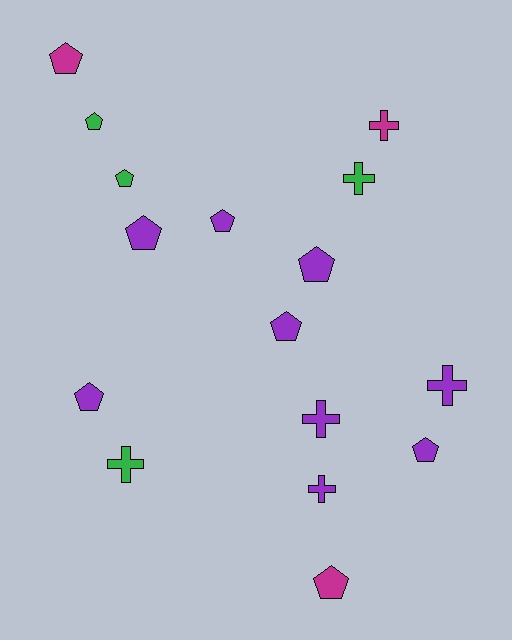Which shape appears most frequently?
Pentagon, with 10 objects.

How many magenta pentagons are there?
There are 2 magenta pentagons.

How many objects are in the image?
There are 16 objects.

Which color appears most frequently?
Purple, with 9 objects.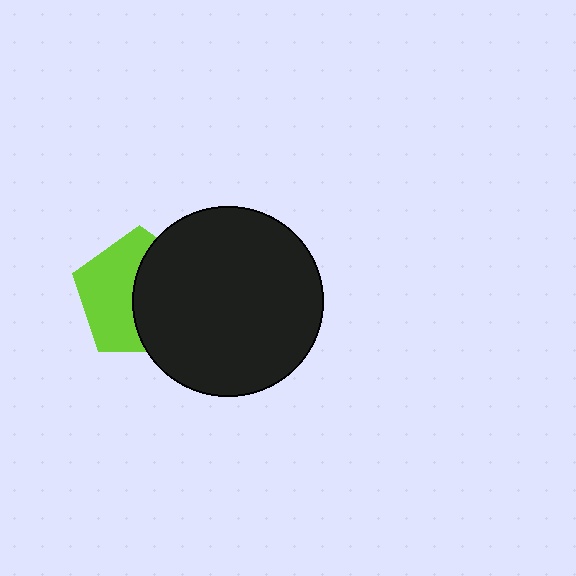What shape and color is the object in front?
The object in front is a black circle.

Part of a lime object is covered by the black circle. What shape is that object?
It is a pentagon.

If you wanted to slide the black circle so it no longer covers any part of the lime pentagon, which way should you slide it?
Slide it right — that is the most direct way to separate the two shapes.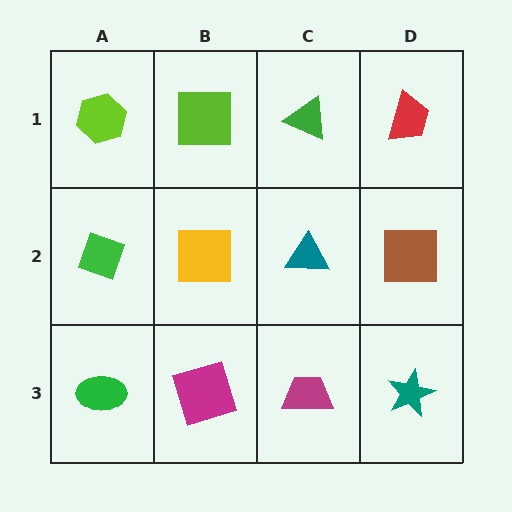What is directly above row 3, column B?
A yellow square.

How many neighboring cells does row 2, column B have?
4.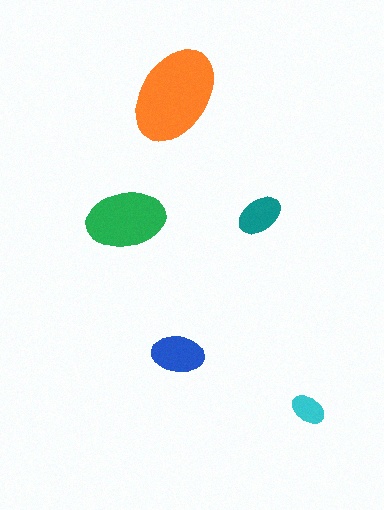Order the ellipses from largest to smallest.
the orange one, the green one, the blue one, the teal one, the cyan one.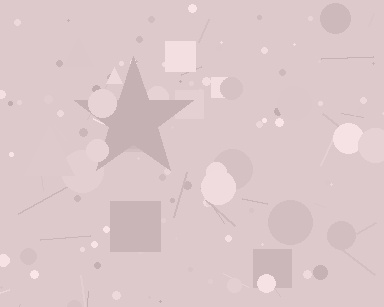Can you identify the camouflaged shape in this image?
The camouflaged shape is a star.